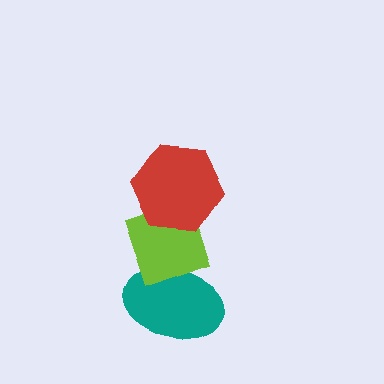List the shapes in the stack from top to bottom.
From top to bottom: the red hexagon, the lime diamond, the teal ellipse.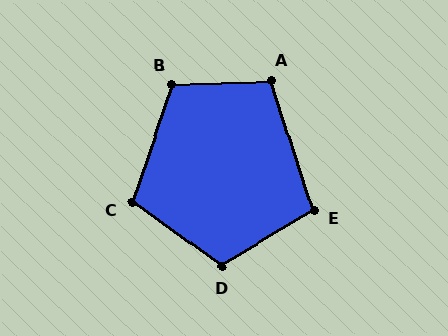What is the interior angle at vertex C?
Approximately 107 degrees (obtuse).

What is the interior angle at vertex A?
Approximately 106 degrees (obtuse).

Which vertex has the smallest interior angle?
E, at approximately 103 degrees.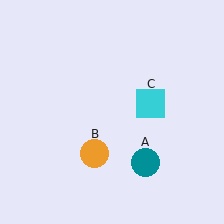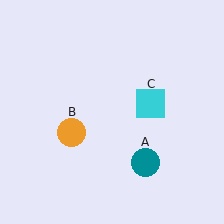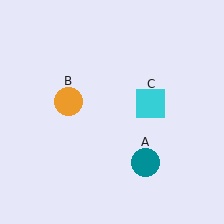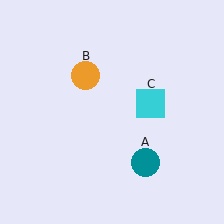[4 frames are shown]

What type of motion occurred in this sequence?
The orange circle (object B) rotated clockwise around the center of the scene.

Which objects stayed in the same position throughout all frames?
Teal circle (object A) and cyan square (object C) remained stationary.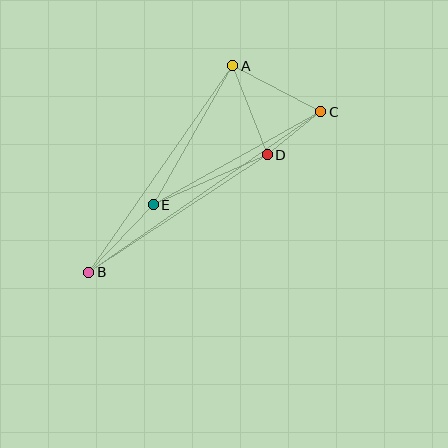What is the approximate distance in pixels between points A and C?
The distance between A and C is approximately 99 pixels.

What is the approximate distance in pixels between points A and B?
The distance between A and B is approximately 252 pixels.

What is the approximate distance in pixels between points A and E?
The distance between A and E is approximately 160 pixels.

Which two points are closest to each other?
Points C and D are closest to each other.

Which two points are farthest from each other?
Points B and C are farthest from each other.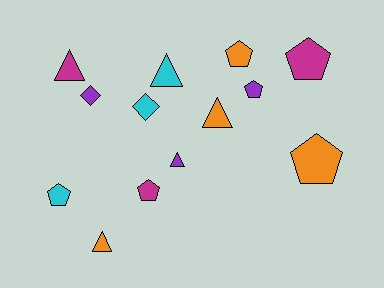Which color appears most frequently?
Orange, with 4 objects.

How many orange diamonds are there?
There are no orange diamonds.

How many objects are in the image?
There are 13 objects.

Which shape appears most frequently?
Pentagon, with 6 objects.